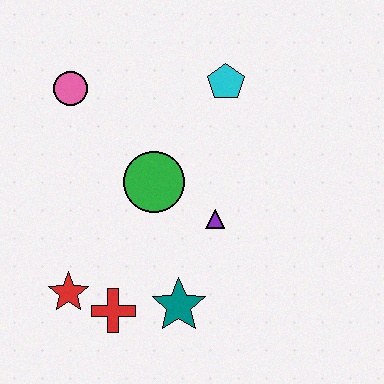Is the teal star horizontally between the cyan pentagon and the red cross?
Yes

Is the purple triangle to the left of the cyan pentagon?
Yes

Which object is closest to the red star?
The red cross is closest to the red star.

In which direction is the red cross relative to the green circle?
The red cross is below the green circle.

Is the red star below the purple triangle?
Yes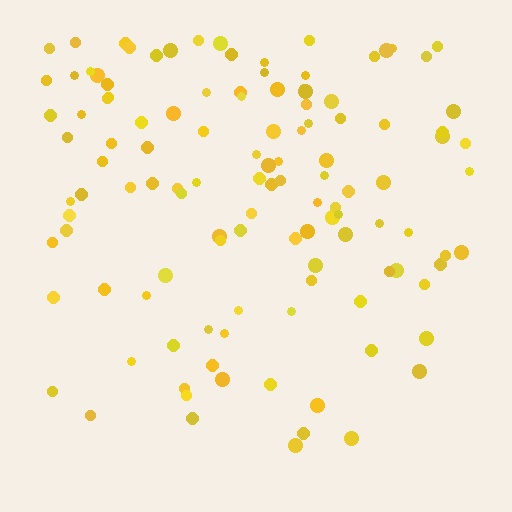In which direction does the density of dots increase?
From bottom to top, with the top side densest.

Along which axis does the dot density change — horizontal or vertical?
Vertical.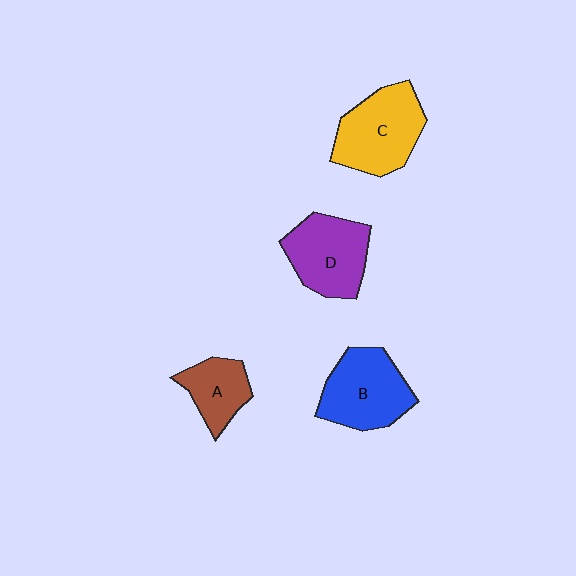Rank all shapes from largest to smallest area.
From largest to smallest: C (yellow), B (blue), D (purple), A (brown).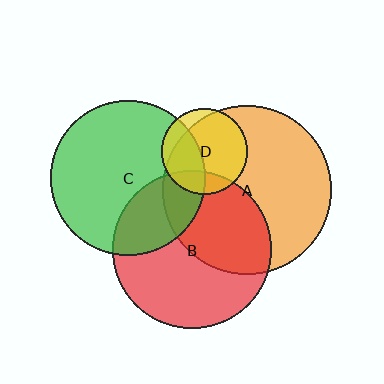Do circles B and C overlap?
Yes.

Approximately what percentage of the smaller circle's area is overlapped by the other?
Approximately 30%.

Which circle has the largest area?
Circle A (orange).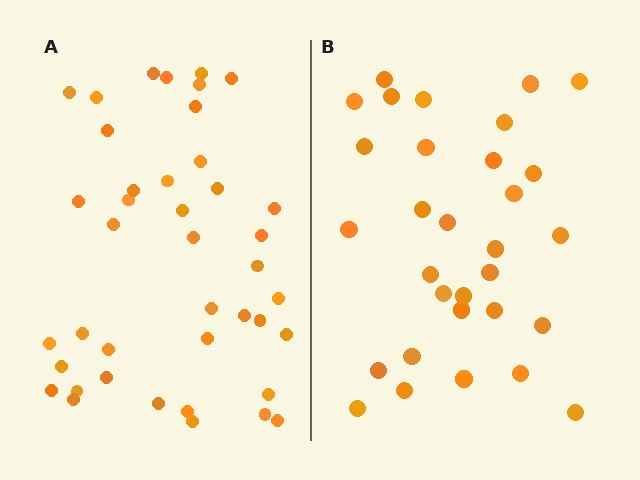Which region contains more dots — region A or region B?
Region A (the left region) has more dots.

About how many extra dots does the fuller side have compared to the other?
Region A has roughly 10 or so more dots than region B.